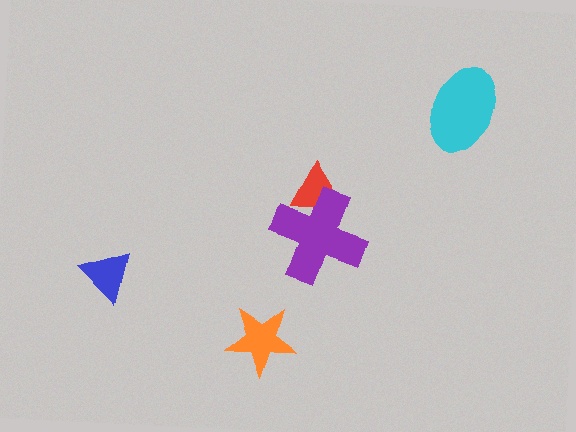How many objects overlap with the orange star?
0 objects overlap with the orange star.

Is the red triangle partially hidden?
Yes, it is partially covered by another shape.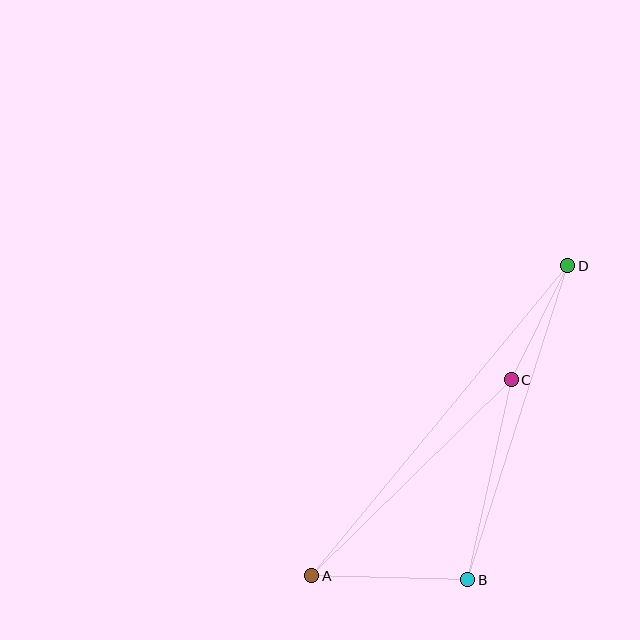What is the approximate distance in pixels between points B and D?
The distance between B and D is approximately 330 pixels.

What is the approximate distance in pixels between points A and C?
The distance between A and C is approximately 279 pixels.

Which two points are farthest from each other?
Points A and D are farthest from each other.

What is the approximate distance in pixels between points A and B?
The distance between A and B is approximately 156 pixels.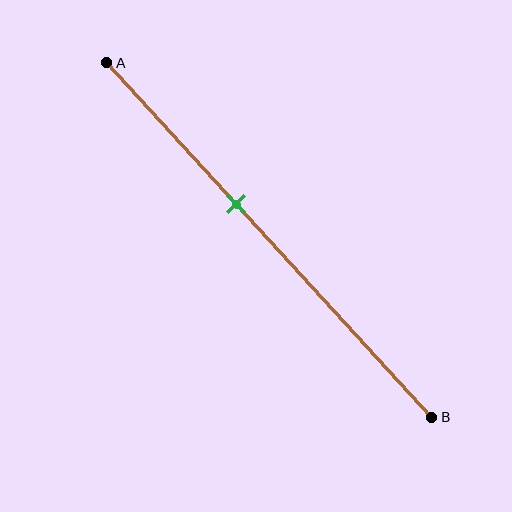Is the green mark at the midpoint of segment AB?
No, the mark is at about 40% from A, not at the 50% midpoint.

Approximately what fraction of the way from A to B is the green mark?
The green mark is approximately 40% of the way from A to B.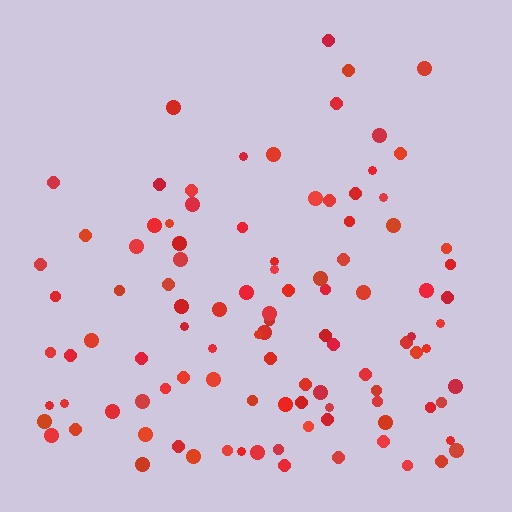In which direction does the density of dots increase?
From top to bottom, with the bottom side densest.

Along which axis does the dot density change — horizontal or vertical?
Vertical.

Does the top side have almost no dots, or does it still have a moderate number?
Still a moderate number, just noticeably fewer than the bottom.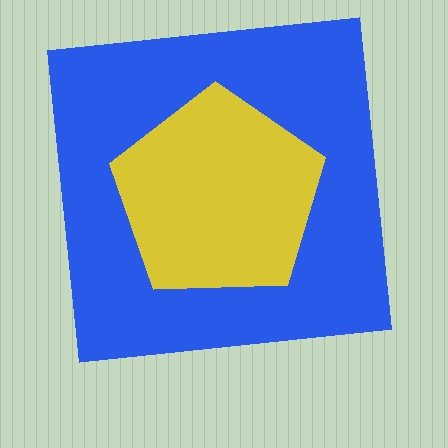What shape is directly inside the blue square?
The yellow pentagon.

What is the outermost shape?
The blue square.